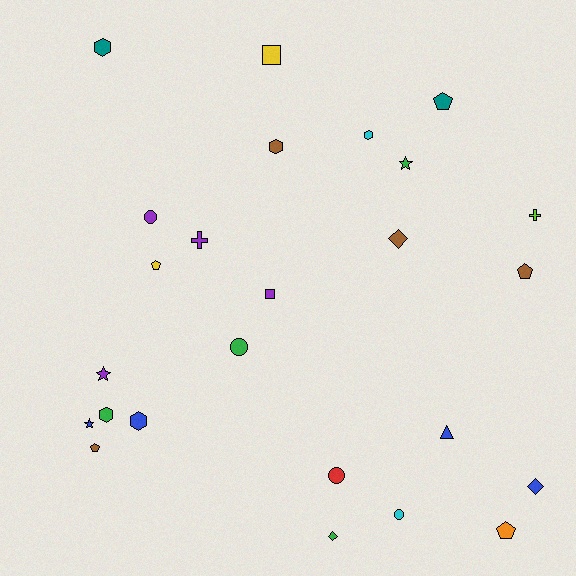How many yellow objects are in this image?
There are 2 yellow objects.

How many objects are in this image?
There are 25 objects.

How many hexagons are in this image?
There are 5 hexagons.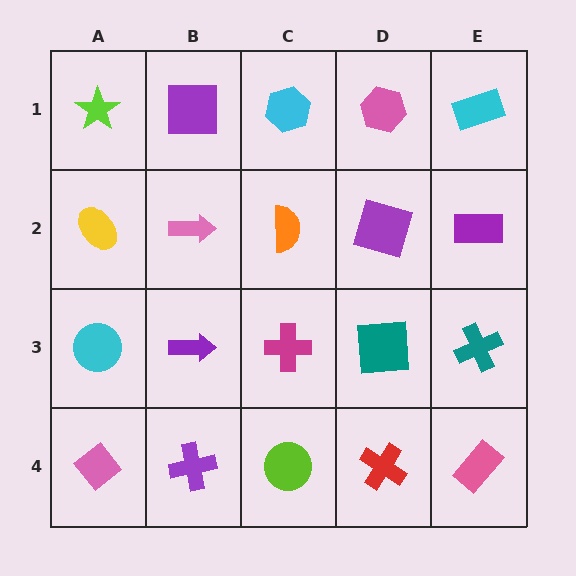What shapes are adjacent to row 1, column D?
A purple square (row 2, column D), a cyan hexagon (row 1, column C), a cyan rectangle (row 1, column E).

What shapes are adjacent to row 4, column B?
A purple arrow (row 3, column B), a pink diamond (row 4, column A), a lime circle (row 4, column C).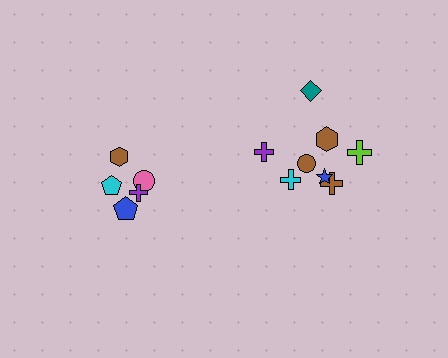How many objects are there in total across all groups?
There are 13 objects.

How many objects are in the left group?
There are 5 objects.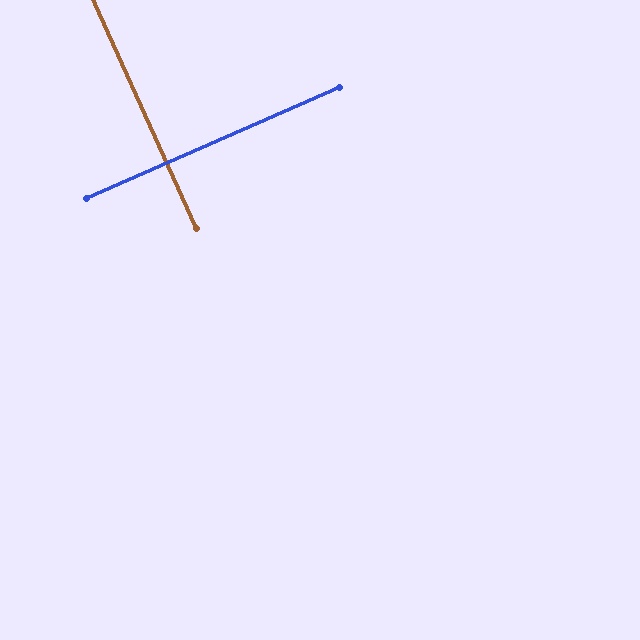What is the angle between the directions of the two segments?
Approximately 90 degrees.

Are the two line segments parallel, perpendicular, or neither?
Perpendicular — they meet at approximately 90°.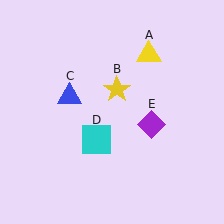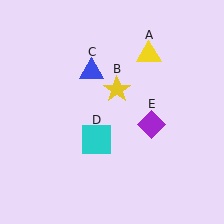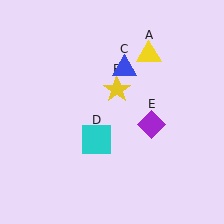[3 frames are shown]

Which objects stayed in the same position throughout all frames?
Yellow triangle (object A) and yellow star (object B) and cyan square (object D) and purple diamond (object E) remained stationary.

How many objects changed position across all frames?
1 object changed position: blue triangle (object C).